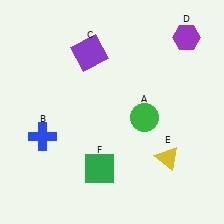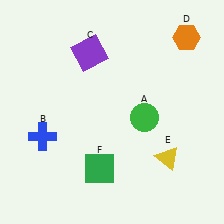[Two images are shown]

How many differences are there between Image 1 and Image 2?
There is 1 difference between the two images.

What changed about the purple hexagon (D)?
In Image 1, D is purple. In Image 2, it changed to orange.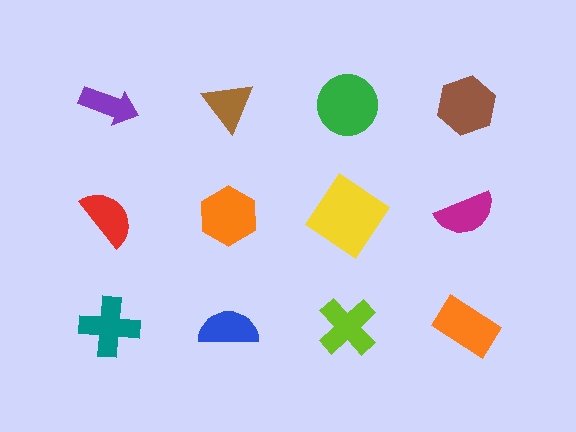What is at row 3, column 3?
A lime cross.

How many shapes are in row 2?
4 shapes.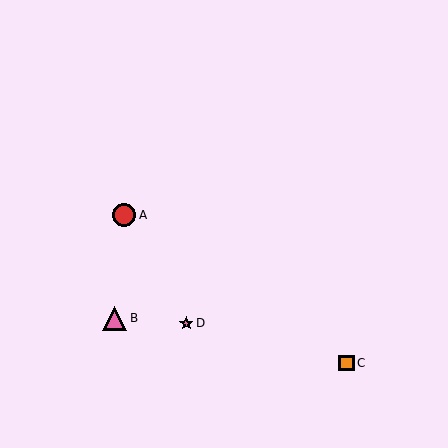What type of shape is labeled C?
Shape C is an orange square.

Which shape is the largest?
The pink triangle (labeled B) is the largest.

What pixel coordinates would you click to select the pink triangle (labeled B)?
Click at (115, 318) to select the pink triangle B.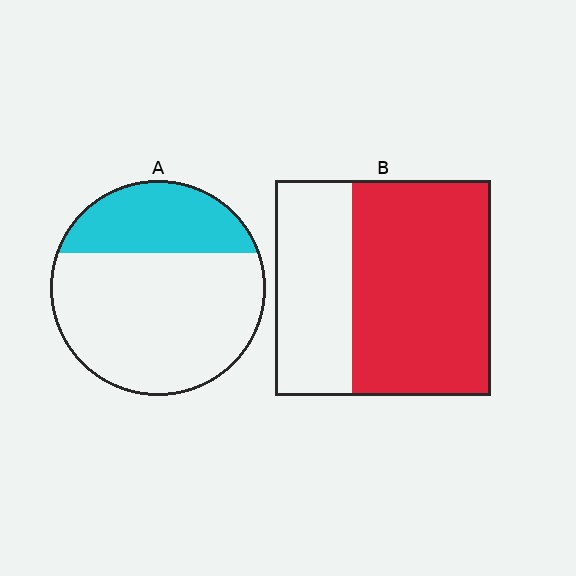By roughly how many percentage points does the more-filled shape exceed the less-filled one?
By roughly 35 percentage points (B over A).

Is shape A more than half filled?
No.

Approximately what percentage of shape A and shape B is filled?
A is approximately 30% and B is approximately 65%.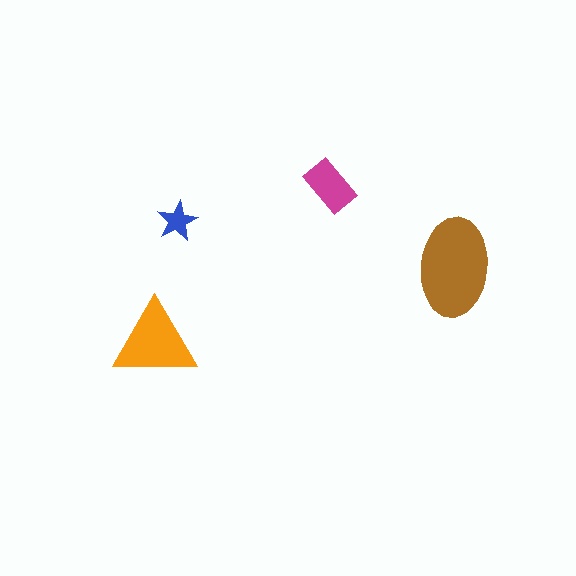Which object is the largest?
The brown ellipse.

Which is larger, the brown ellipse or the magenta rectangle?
The brown ellipse.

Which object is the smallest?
The blue star.